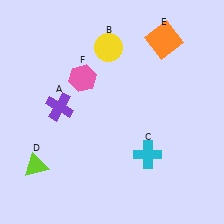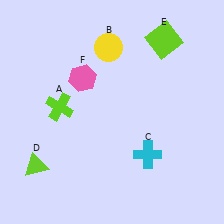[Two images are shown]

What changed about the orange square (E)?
In Image 1, E is orange. In Image 2, it changed to lime.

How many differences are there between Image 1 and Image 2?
There are 2 differences between the two images.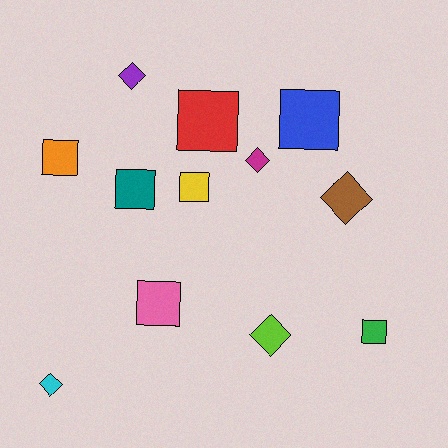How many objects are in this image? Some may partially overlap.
There are 12 objects.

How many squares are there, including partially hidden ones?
There are 7 squares.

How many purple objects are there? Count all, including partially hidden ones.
There is 1 purple object.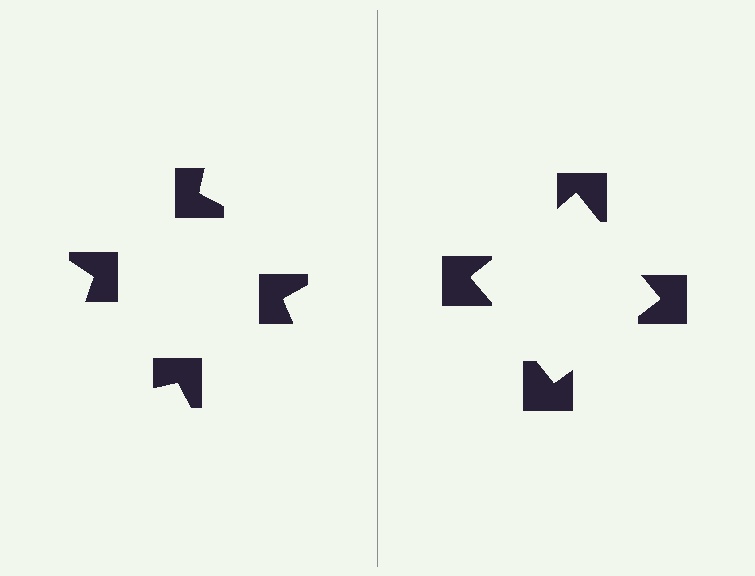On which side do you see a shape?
An illusory square appears on the right side. On the left side the wedge cuts are rotated, so no coherent shape forms.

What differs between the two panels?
The notched squares are positioned identically on both sides; only the wedge orientations differ. On the right they align to a square; on the left they are misaligned.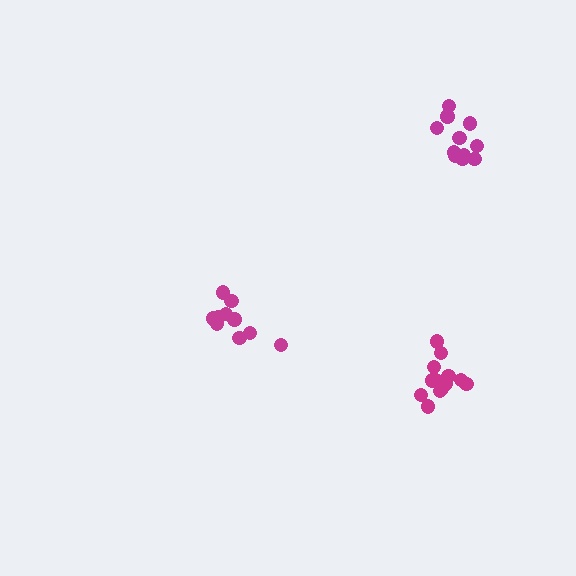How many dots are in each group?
Group 1: 10 dots, Group 2: 11 dots, Group 3: 15 dots (36 total).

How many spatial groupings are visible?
There are 3 spatial groupings.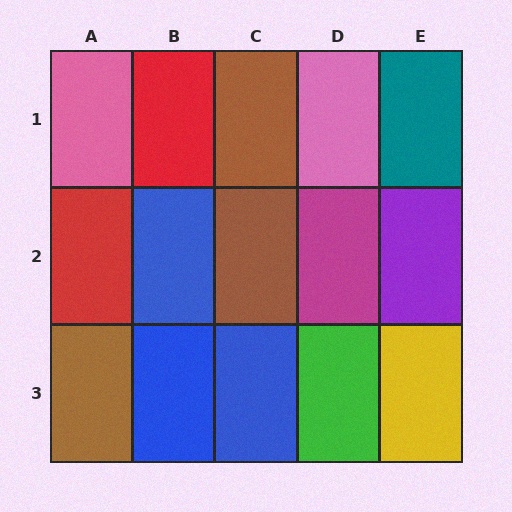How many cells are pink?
2 cells are pink.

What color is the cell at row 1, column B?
Red.